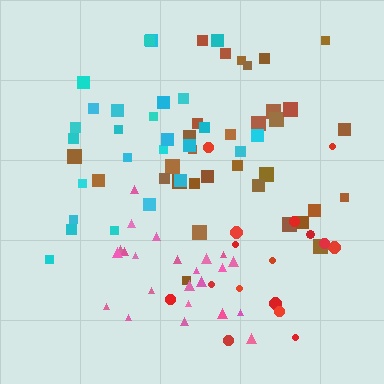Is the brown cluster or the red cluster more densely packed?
Brown.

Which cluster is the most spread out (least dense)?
Red.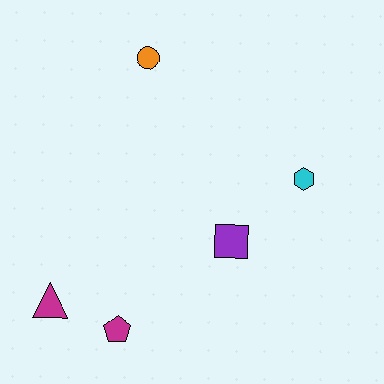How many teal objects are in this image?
There are no teal objects.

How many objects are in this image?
There are 5 objects.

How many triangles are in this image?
There is 1 triangle.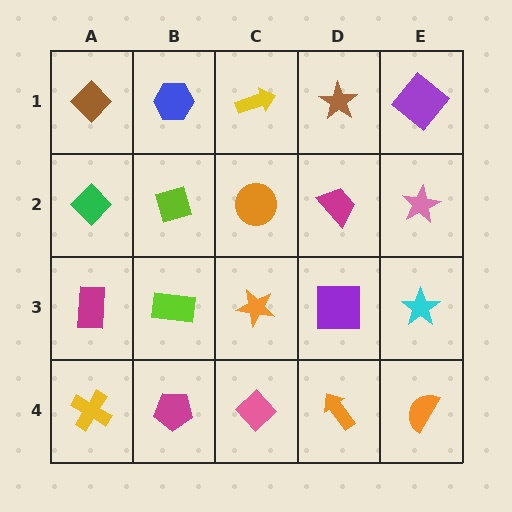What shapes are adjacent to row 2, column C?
A yellow arrow (row 1, column C), an orange star (row 3, column C), a lime diamond (row 2, column B), a magenta trapezoid (row 2, column D).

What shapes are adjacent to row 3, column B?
A lime diamond (row 2, column B), a magenta pentagon (row 4, column B), a magenta rectangle (row 3, column A), an orange star (row 3, column C).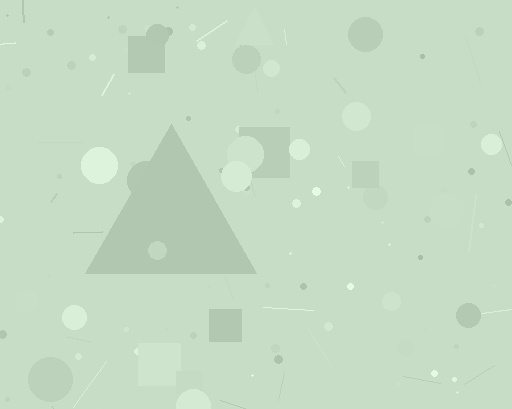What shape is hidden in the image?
A triangle is hidden in the image.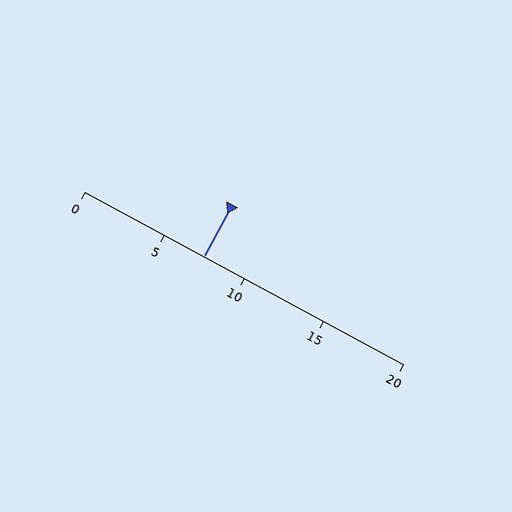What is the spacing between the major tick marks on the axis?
The major ticks are spaced 5 apart.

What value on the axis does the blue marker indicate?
The marker indicates approximately 7.5.